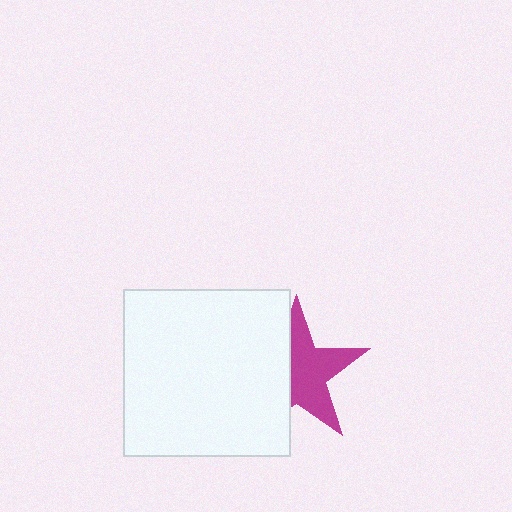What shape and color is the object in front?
The object in front is a white square.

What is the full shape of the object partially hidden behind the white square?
The partially hidden object is a magenta star.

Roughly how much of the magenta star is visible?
About half of it is visible (roughly 57%).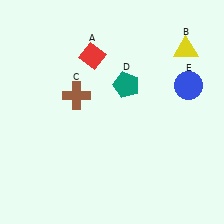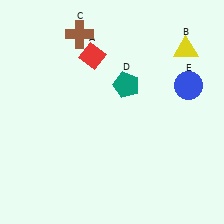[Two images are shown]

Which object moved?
The brown cross (C) moved up.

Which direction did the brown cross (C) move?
The brown cross (C) moved up.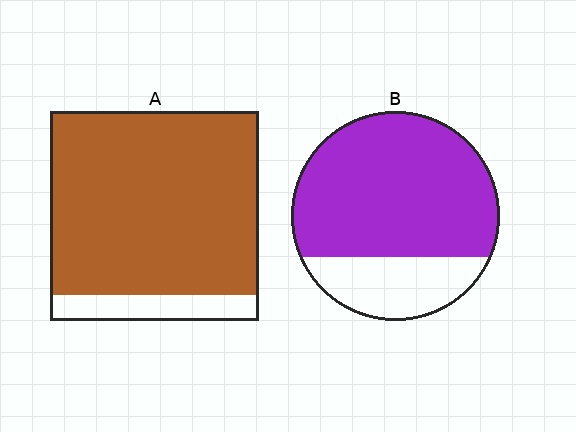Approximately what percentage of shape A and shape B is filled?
A is approximately 90% and B is approximately 75%.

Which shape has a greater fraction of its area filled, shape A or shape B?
Shape A.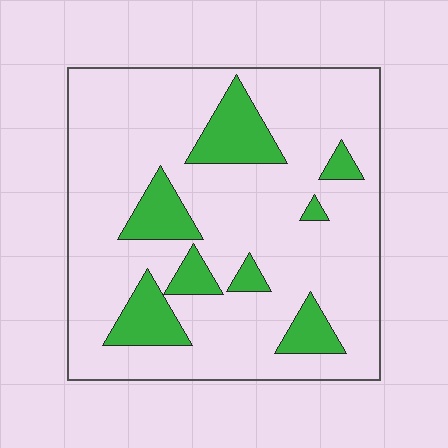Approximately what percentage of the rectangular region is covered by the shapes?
Approximately 20%.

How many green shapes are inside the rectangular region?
8.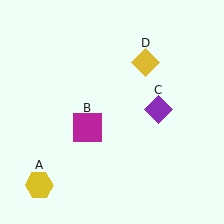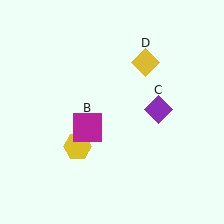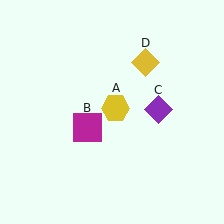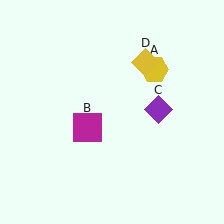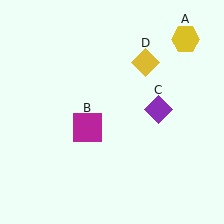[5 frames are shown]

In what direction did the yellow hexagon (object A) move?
The yellow hexagon (object A) moved up and to the right.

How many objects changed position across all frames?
1 object changed position: yellow hexagon (object A).